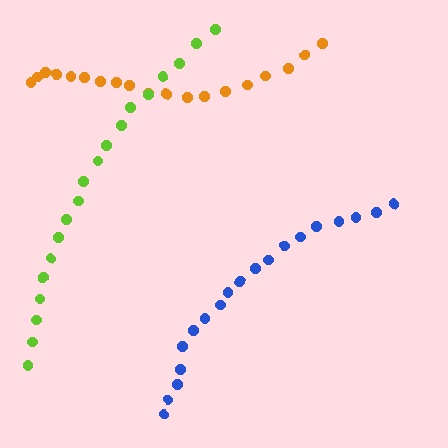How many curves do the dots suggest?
There are 3 distinct paths.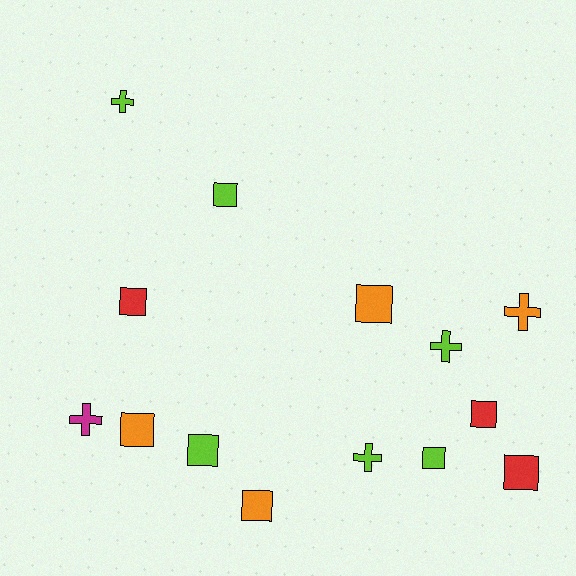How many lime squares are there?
There are 3 lime squares.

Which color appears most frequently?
Lime, with 6 objects.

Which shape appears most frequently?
Square, with 9 objects.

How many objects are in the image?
There are 14 objects.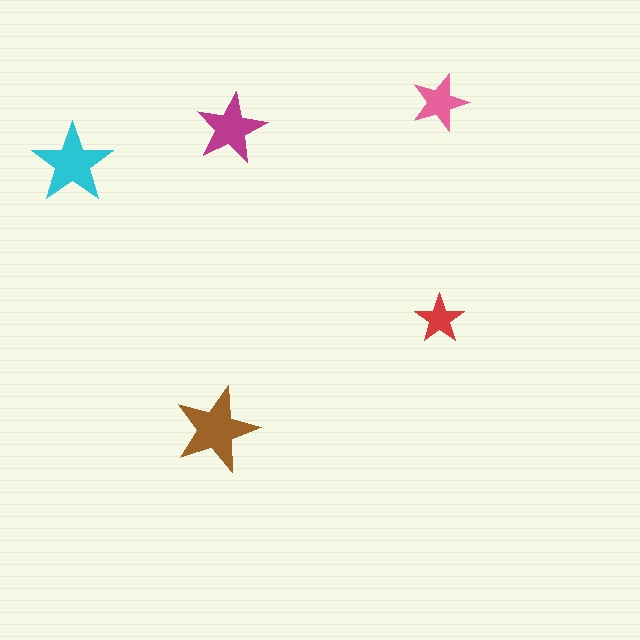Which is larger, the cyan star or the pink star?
The cyan one.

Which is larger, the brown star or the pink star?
The brown one.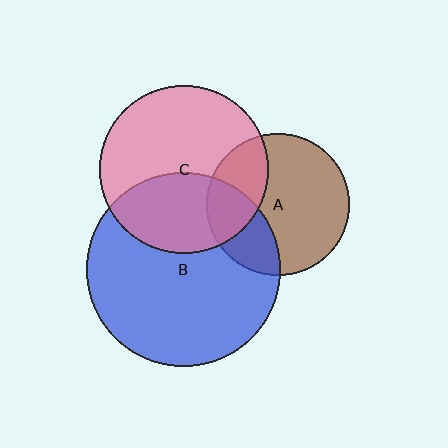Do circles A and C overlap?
Yes.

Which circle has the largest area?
Circle B (blue).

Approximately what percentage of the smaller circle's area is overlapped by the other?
Approximately 30%.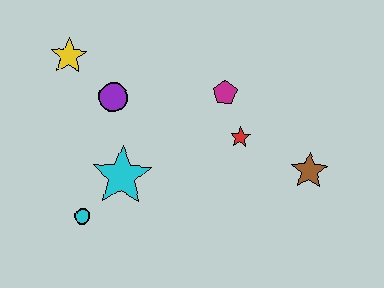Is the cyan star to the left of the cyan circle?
No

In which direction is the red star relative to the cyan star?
The red star is to the right of the cyan star.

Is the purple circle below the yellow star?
Yes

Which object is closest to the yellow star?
The purple circle is closest to the yellow star.